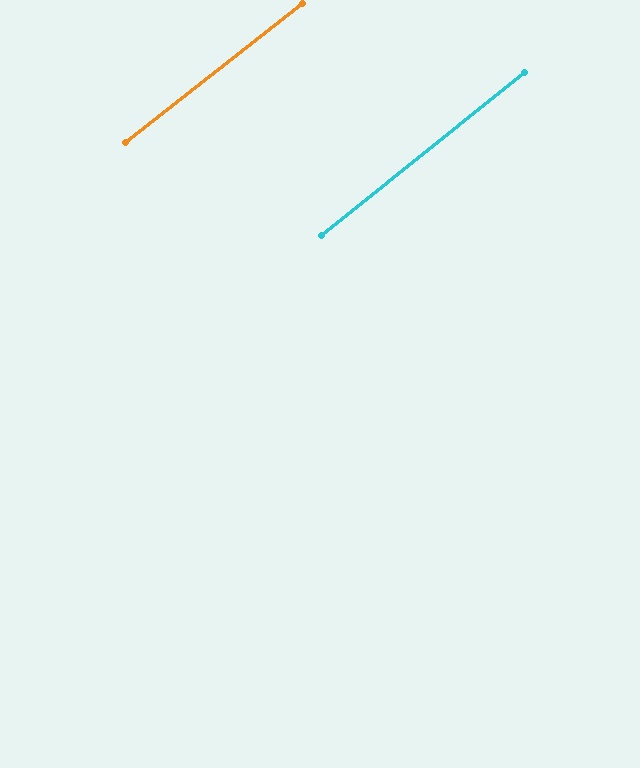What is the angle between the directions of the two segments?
Approximately 1 degree.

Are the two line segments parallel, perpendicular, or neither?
Parallel — their directions differ by only 0.7°.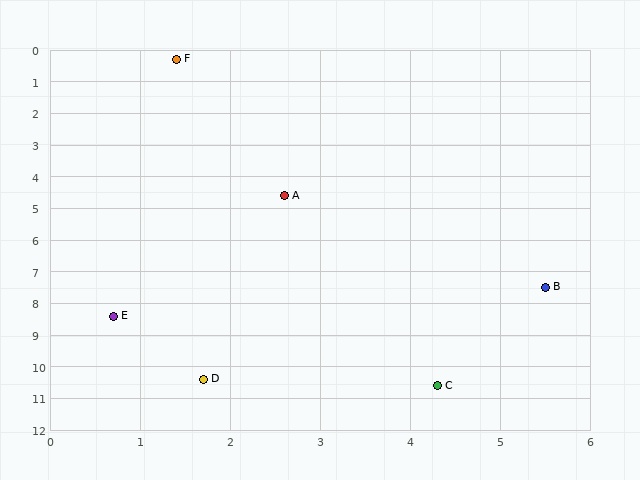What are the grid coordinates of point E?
Point E is at approximately (0.7, 8.4).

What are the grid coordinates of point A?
Point A is at approximately (2.6, 4.6).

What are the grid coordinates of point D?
Point D is at approximately (1.7, 10.4).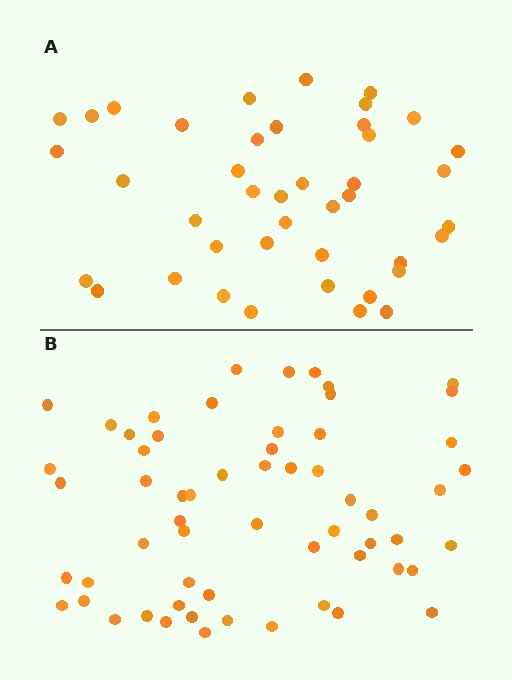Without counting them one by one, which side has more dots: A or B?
Region B (the bottom region) has more dots.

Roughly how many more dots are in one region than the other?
Region B has approximately 20 more dots than region A.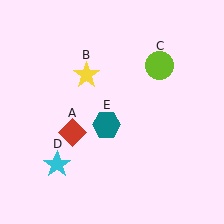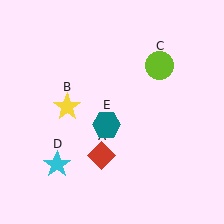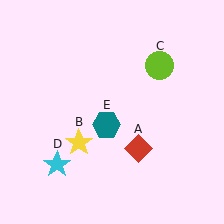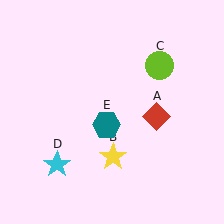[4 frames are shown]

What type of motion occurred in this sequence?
The red diamond (object A), yellow star (object B) rotated counterclockwise around the center of the scene.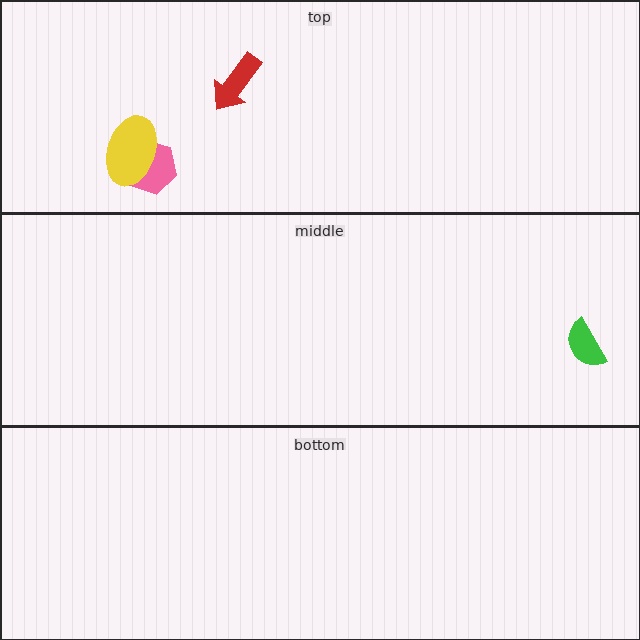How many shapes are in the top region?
3.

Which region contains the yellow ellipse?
The top region.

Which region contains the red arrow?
The top region.